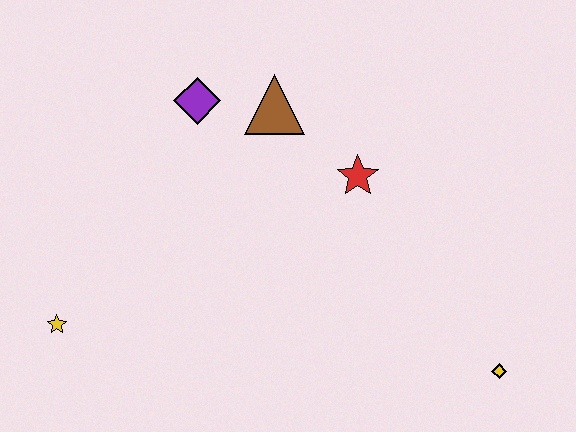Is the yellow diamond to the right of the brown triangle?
Yes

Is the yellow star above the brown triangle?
No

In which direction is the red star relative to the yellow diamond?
The red star is above the yellow diamond.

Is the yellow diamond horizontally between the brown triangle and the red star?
No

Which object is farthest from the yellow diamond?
The yellow star is farthest from the yellow diamond.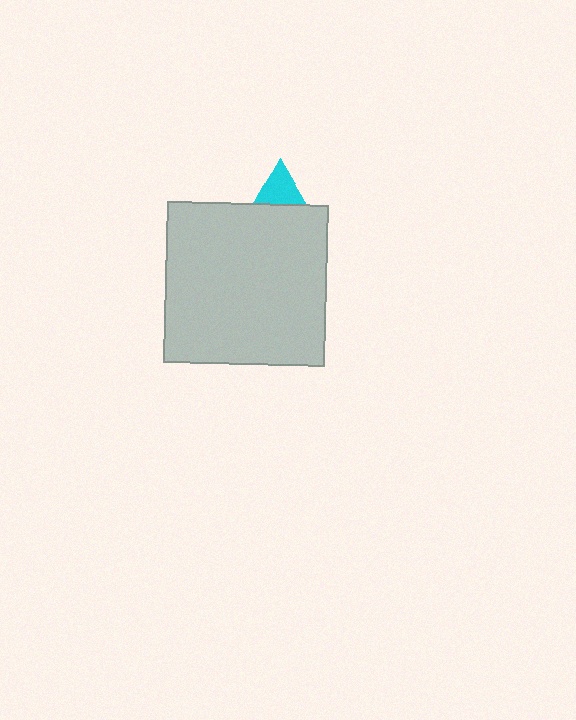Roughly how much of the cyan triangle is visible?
A small part of it is visible (roughly 33%).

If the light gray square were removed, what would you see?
You would see the complete cyan triangle.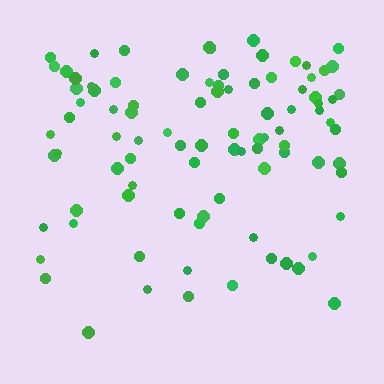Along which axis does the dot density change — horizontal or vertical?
Vertical.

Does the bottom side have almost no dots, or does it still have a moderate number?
Still a moderate number, just noticeably fewer than the top.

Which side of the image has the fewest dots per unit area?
The bottom.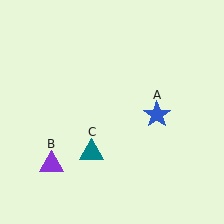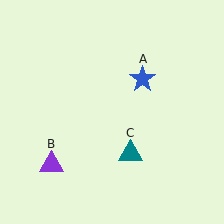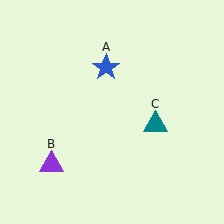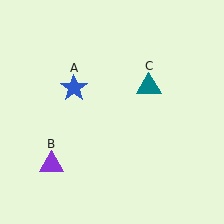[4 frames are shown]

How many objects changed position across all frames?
2 objects changed position: blue star (object A), teal triangle (object C).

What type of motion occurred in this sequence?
The blue star (object A), teal triangle (object C) rotated counterclockwise around the center of the scene.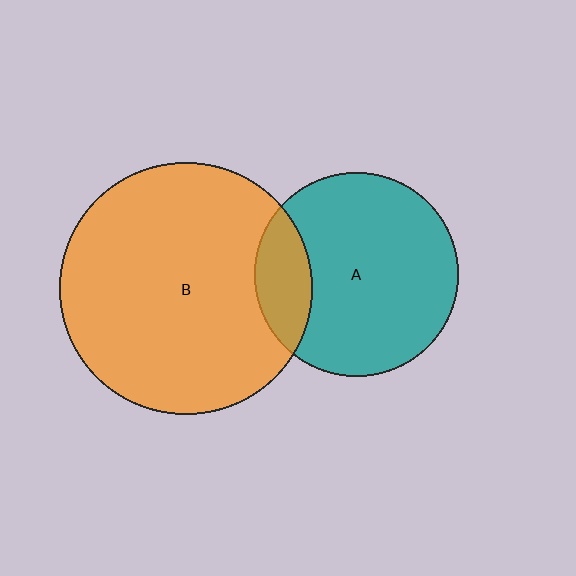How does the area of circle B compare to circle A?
Approximately 1.5 times.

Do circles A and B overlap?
Yes.